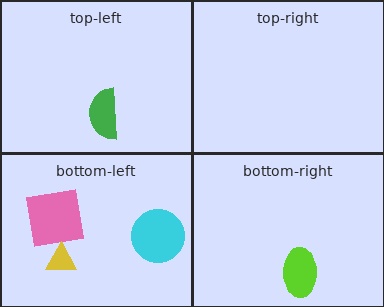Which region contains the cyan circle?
The bottom-left region.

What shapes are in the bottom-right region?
The lime ellipse.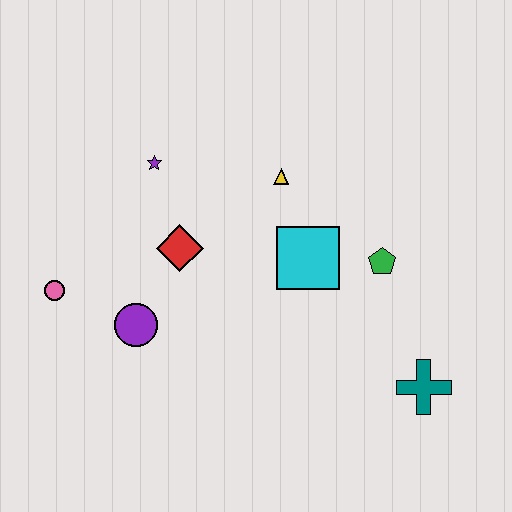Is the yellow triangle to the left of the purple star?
No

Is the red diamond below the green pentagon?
No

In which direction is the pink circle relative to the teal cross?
The pink circle is to the left of the teal cross.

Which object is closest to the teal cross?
The green pentagon is closest to the teal cross.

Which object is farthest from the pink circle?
The teal cross is farthest from the pink circle.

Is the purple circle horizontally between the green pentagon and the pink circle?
Yes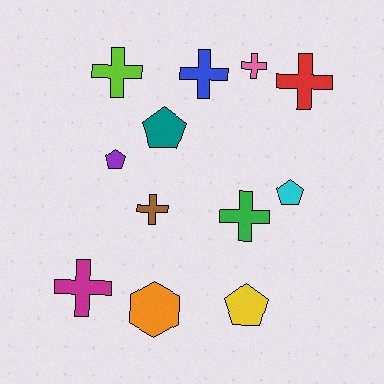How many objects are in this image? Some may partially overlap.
There are 12 objects.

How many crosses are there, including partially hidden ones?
There are 7 crosses.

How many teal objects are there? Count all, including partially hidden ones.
There is 1 teal object.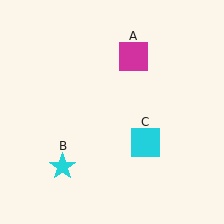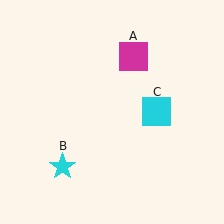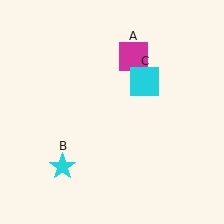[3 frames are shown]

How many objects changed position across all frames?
1 object changed position: cyan square (object C).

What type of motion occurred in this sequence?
The cyan square (object C) rotated counterclockwise around the center of the scene.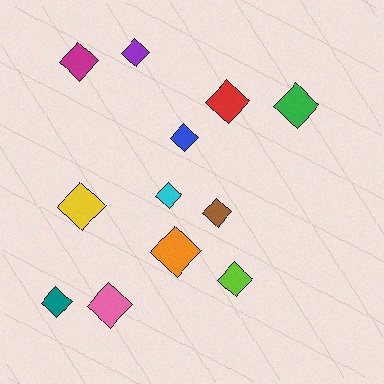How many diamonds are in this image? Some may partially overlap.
There are 12 diamonds.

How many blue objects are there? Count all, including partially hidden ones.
There is 1 blue object.